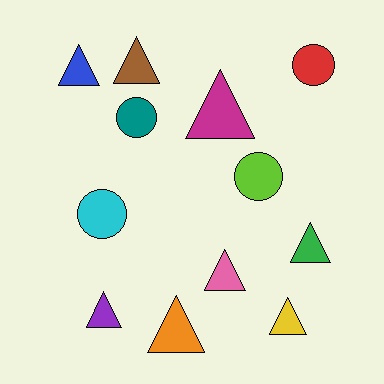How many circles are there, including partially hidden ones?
There are 4 circles.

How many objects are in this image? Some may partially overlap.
There are 12 objects.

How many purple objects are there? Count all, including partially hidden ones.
There is 1 purple object.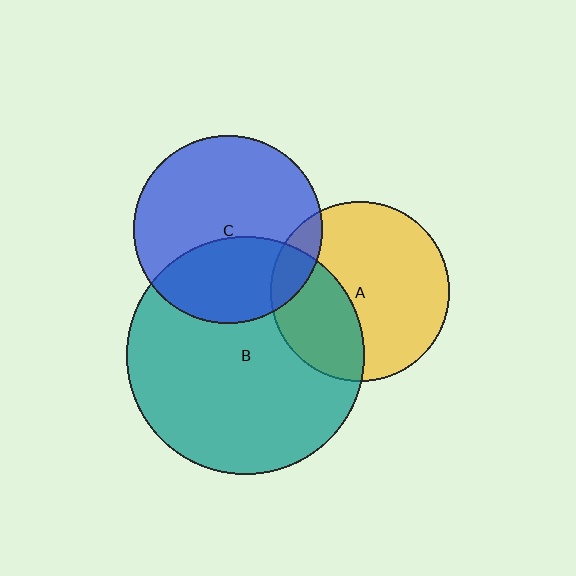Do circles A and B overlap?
Yes.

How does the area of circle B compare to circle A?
Approximately 1.7 times.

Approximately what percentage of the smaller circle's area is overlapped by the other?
Approximately 35%.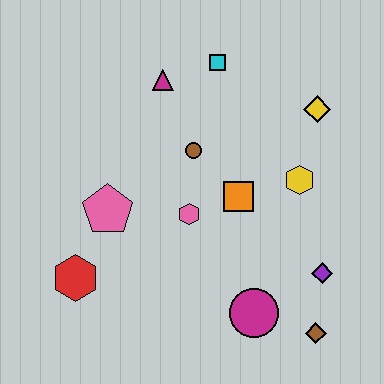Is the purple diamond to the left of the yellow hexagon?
No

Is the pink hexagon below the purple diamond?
No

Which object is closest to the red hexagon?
The pink pentagon is closest to the red hexagon.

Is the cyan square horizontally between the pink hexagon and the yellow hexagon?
Yes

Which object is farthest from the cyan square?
The brown diamond is farthest from the cyan square.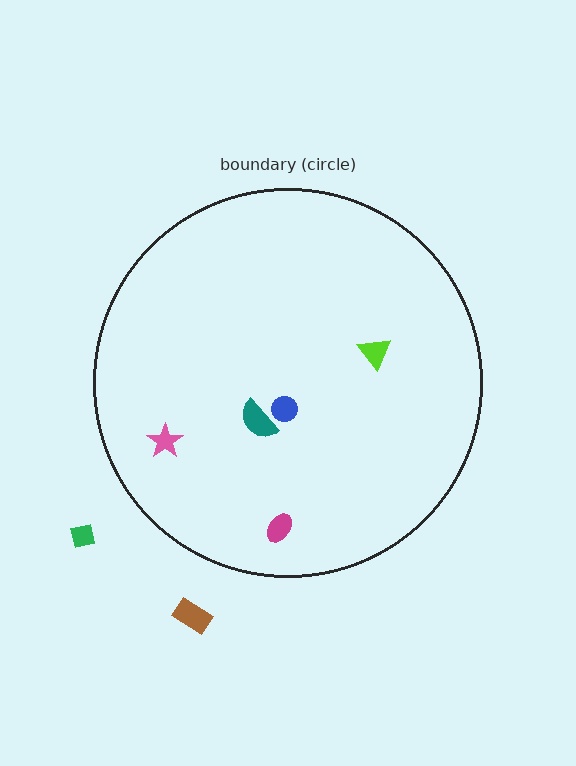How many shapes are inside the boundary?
5 inside, 2 outside.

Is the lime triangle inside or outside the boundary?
Inside.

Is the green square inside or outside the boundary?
Outside.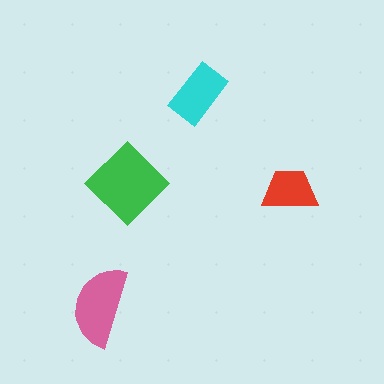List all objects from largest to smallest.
The green diamond, the pink semicircle, the cyan rectangle, the red trapezoid.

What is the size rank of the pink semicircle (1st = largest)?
2nd.